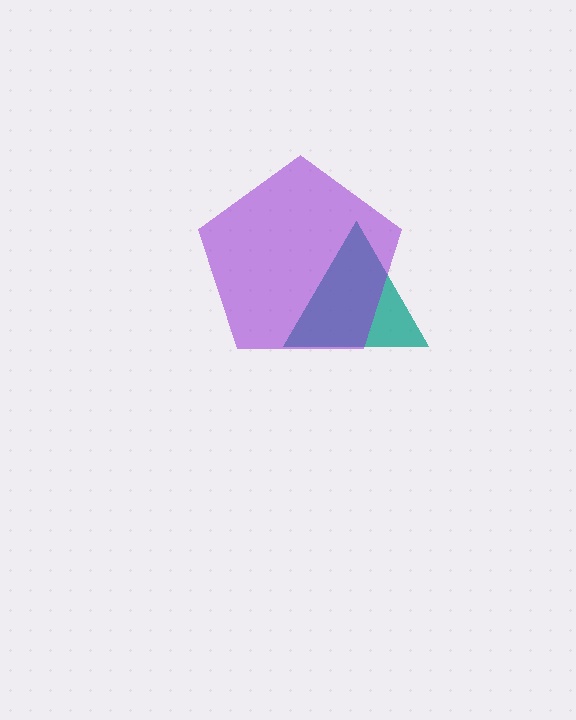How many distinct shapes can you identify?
There are 2 distinct shapes: a teal triangle, a purple pentagon.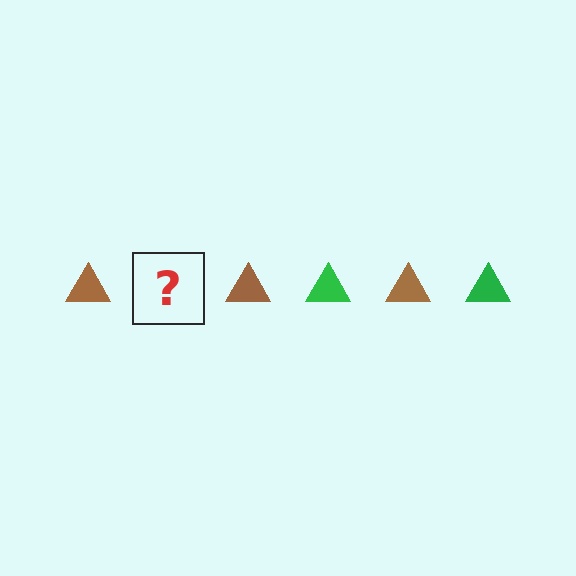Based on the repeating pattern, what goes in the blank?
The blank should be a green triangle.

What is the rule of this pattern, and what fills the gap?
The rule is that the pattern cycles through brown, green triangles. The gap should be filled with a green triangle.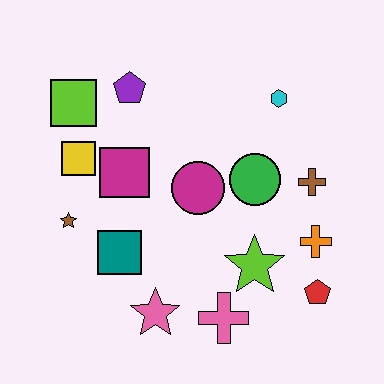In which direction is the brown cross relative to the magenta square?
The brown cross is to the right of the magenta square.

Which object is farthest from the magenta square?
The red pentagon is farthest from the magenta square.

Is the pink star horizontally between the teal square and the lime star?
Yes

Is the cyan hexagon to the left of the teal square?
No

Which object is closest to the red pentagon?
The orange cross is closest to the red pentagon.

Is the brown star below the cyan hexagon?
Yes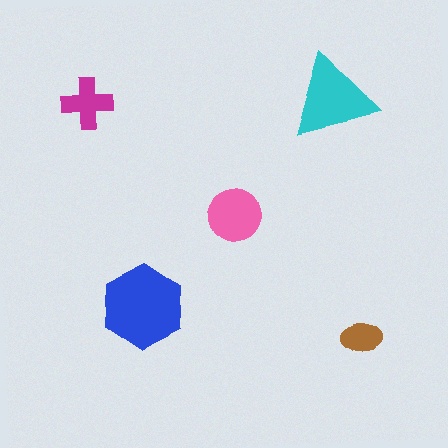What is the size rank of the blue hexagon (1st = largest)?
1st.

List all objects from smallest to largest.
The brown ellipse, the magenta cross, the pink circle, the cyan triangle, the blue hexagon.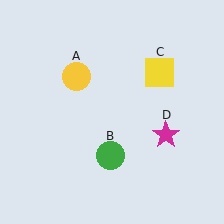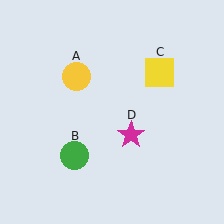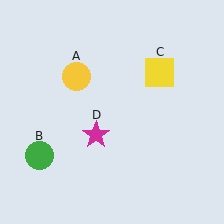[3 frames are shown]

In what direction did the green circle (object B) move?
The green circle (object B) moved left.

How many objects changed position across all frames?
2 objects changed position: green circle (object B), magenta star (object D).